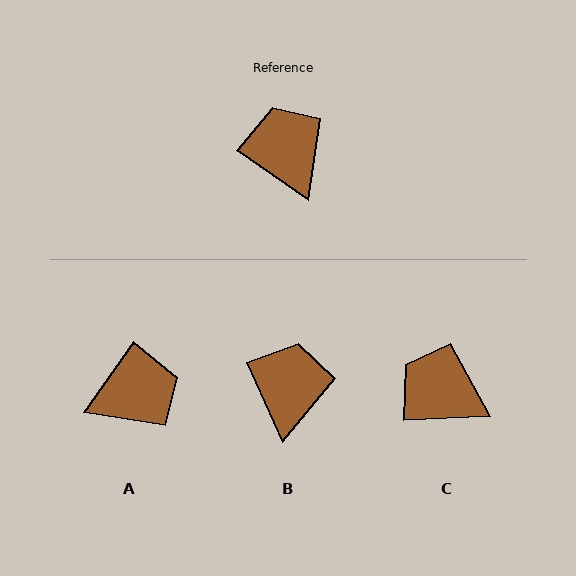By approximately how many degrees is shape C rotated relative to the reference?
Approximately 37 degrees counter-clockwise.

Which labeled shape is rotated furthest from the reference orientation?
A, about 90 degrees away.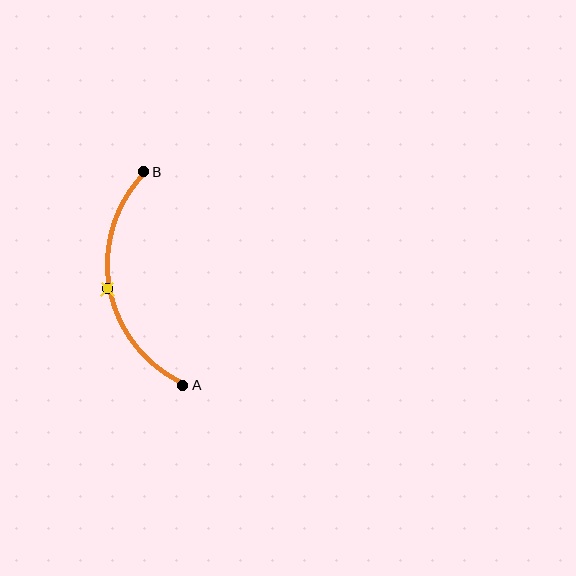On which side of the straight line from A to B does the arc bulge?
The arc bulges to the left of the straight line connecting A and B.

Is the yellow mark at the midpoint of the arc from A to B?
Yes. The yellow mark lies on the arc at equal arc-length from both A and B — it is the arc midpoint.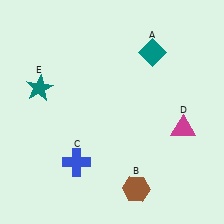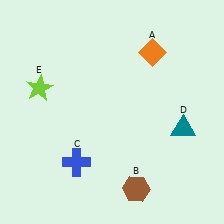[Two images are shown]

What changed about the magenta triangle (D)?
In Image 1, D is magenta. In Image 2, it changed to teal.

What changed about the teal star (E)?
In Image 1, E is teal. In Image 2, it changed to lime.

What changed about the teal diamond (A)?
In Image 1, A is teal. In Image 2, it changed to orange.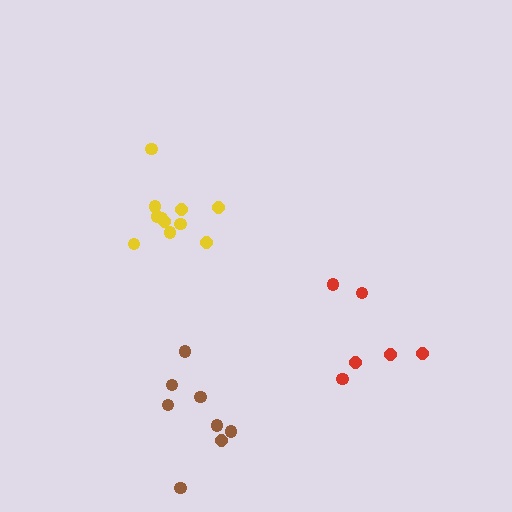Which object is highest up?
The yellow cluster is topmost.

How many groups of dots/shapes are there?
There are 3 groups.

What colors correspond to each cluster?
The clusters are colored: yellow, red, brown.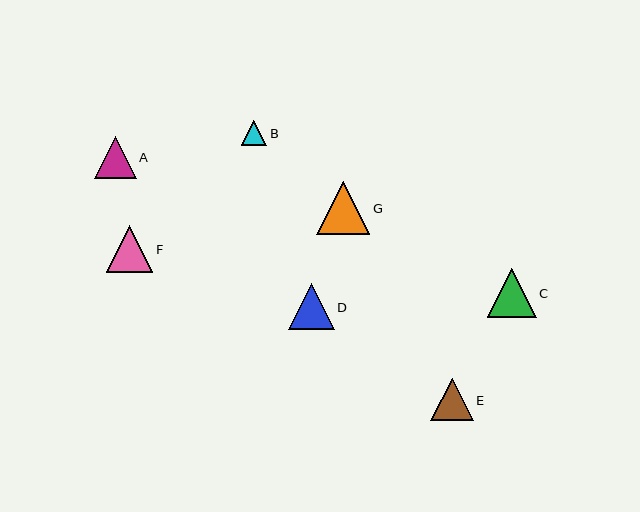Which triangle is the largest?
Triangle G is the largest with a size of approximately 53 pixels.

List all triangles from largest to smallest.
From largest to smallest: G, C, F, D, E, A, B.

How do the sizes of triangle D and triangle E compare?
Triangle D and triangle E are approximately the same size.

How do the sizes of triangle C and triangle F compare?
Triangle C and triangle F are approximately the same size.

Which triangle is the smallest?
Triangle B is the smallest with a size of approximately 25 pixels.